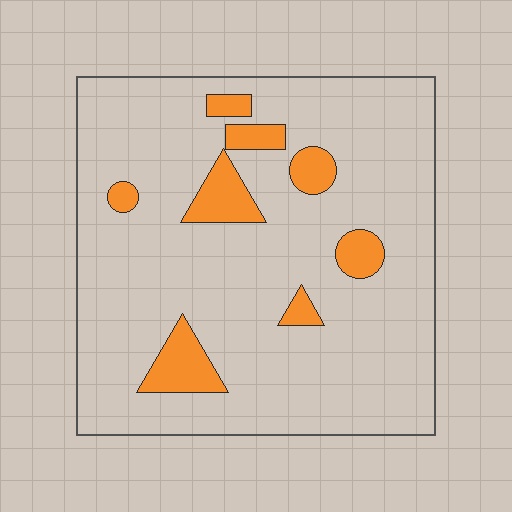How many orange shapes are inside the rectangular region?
8.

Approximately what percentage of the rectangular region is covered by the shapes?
Approximately 10%.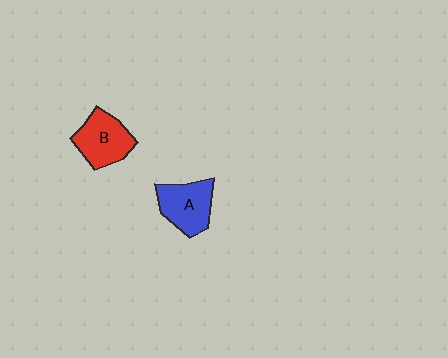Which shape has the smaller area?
Shape A (blue).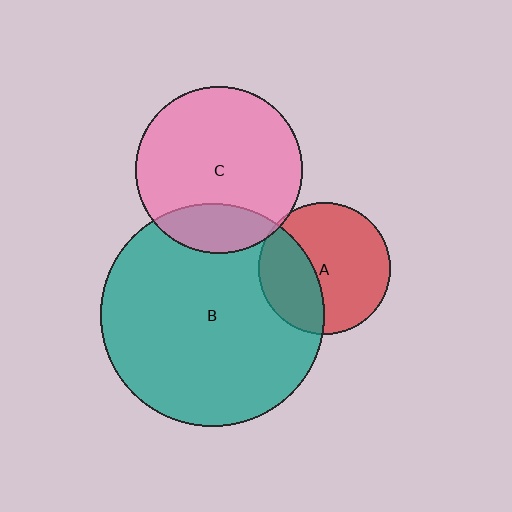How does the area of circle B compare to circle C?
Approximately 1.8 times.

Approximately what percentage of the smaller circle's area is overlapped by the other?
Approximately 5%.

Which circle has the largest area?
Circle B (teal).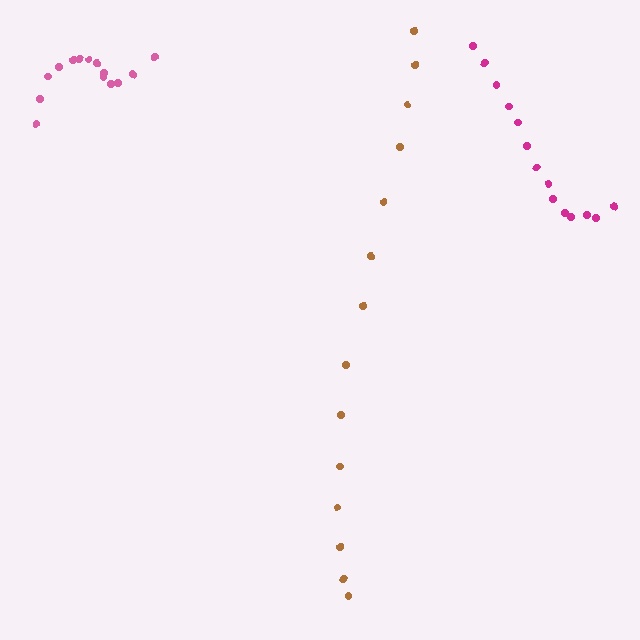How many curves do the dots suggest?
There are 3 distinct paths.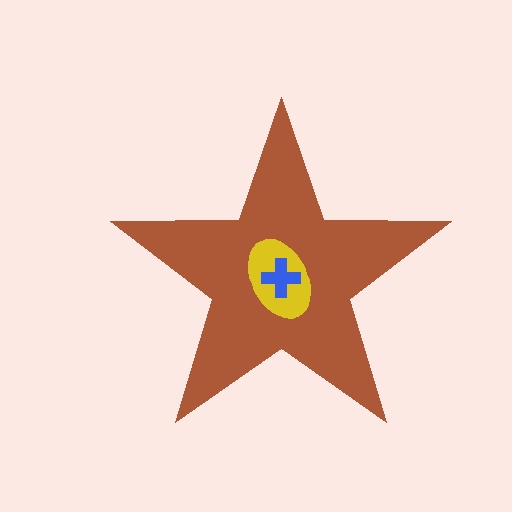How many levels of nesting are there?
3.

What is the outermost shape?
The brown star.